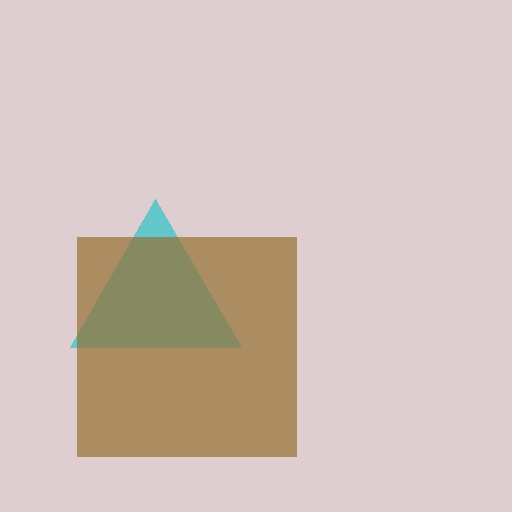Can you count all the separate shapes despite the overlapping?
Yes, there are 2 separate shapes.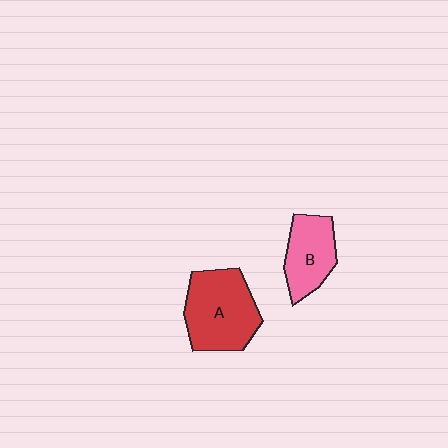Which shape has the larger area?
Shape A (red).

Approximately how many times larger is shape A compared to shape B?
Approximately 1.5 times.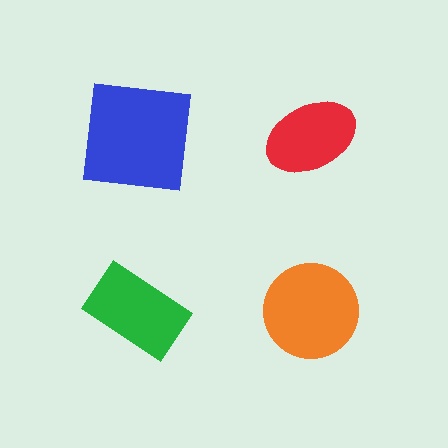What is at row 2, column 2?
An orange circle.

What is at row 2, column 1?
A green rectangle.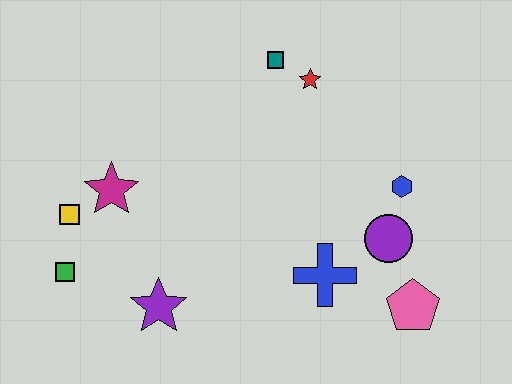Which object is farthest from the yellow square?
The pink pentagon is farthest from the yellow square.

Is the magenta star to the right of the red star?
No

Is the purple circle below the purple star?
No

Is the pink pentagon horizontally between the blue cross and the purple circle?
No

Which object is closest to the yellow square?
The magenta star is closest to the yellow square.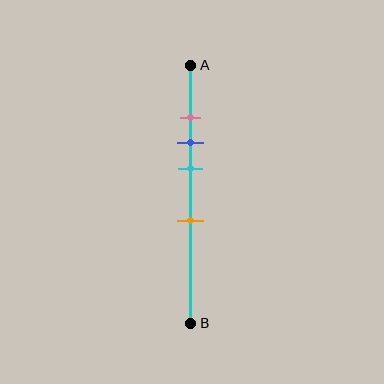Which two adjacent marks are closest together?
The pink and blue marks are the closest adjacent pair.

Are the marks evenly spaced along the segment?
No, the marks are not evenly spaced.